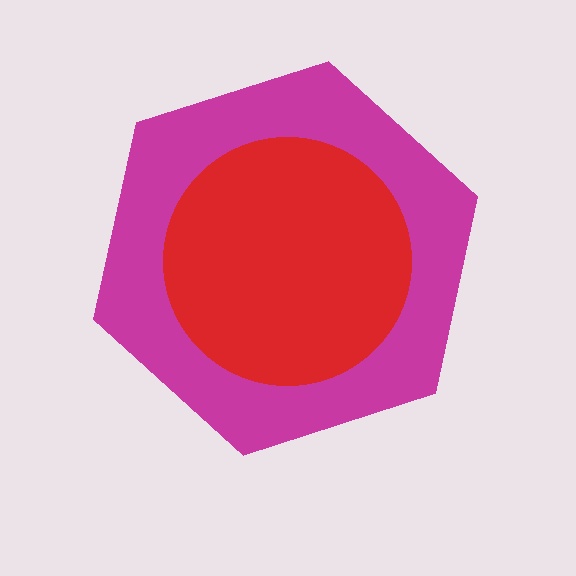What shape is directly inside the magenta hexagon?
The red circle.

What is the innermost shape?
The red circle.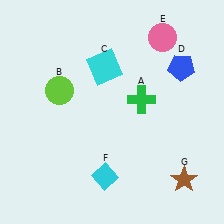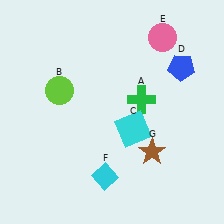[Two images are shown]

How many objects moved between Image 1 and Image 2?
2 objects moved between the two images.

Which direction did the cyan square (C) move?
The cyan square (C) moved down.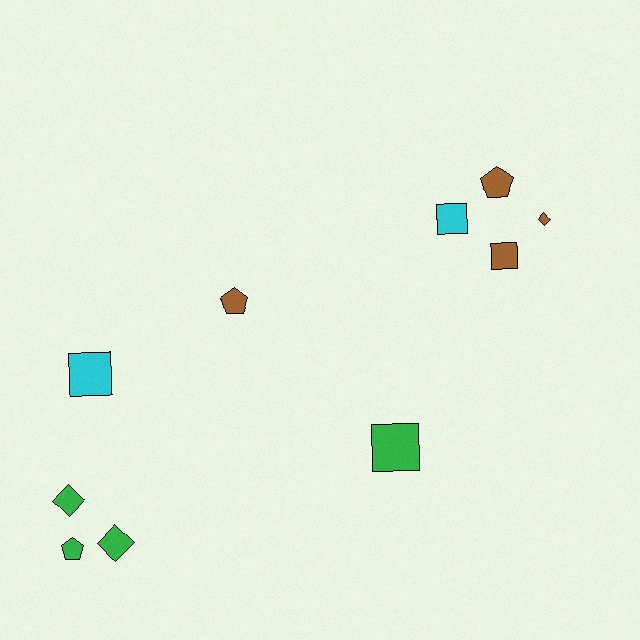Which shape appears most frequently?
Square, with 4 objects.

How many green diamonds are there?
There are 2 green diamonds.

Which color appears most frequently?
Brown, with 4 objects.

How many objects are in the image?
There are 10 objects.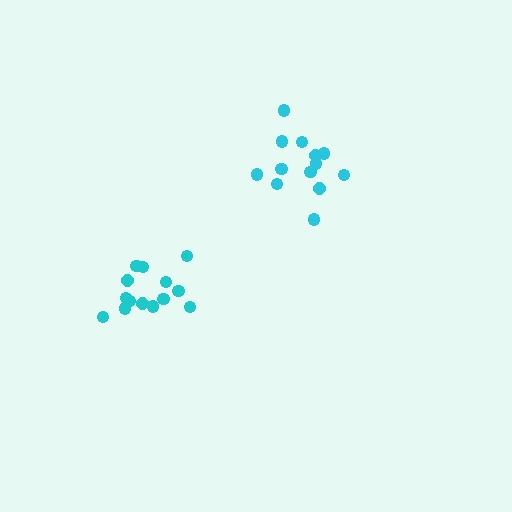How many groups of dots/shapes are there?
There are 2 groups.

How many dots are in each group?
Group 1: 14 dots, Group 2: 13 dots (27 total).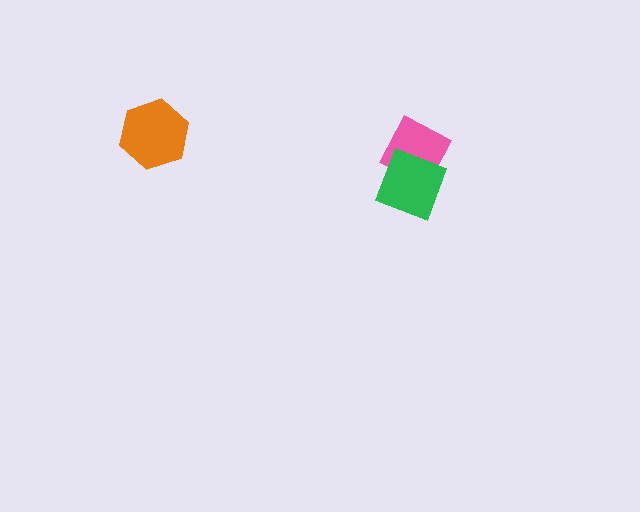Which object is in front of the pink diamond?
The green square is in front of the pink diamond.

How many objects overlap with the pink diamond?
1 object overlaps with the pink diamond.